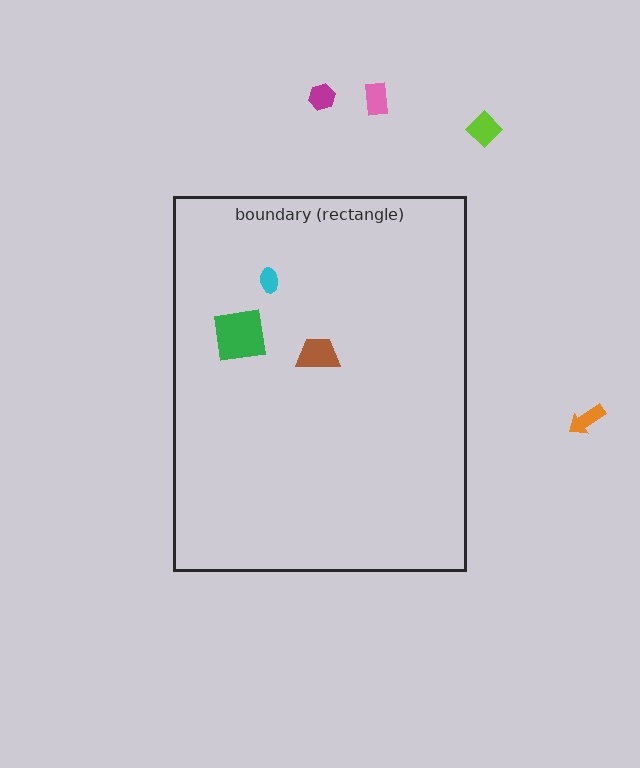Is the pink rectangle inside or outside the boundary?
Outside.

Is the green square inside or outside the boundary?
Inside.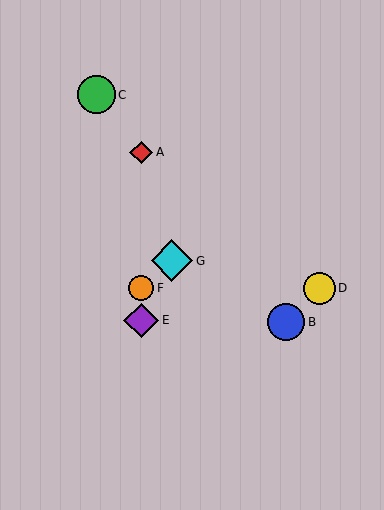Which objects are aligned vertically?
Objects A, E, F are aligned vertically.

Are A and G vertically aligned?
No, A is at x≈141 and G is at x≈172.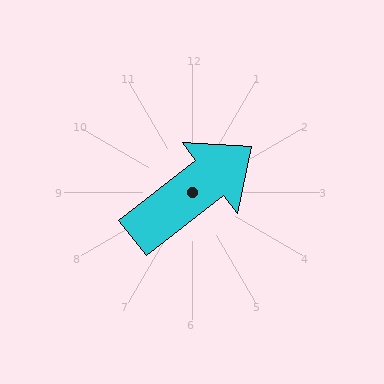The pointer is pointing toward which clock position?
Roughly 2 o'clock.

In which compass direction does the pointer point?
Northeast.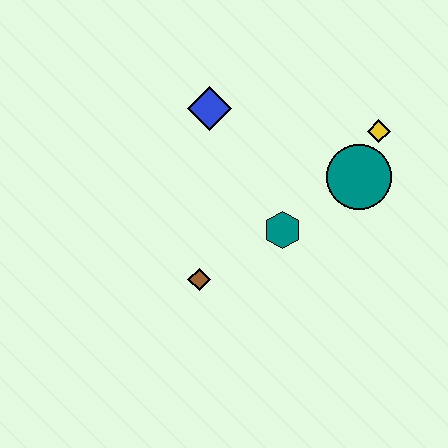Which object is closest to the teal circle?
The yellow diamond is closest to the teal circle.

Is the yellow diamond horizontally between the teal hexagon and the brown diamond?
No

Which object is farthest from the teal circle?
The brown diamond is farthest from the teal circle.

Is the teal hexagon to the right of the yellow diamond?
No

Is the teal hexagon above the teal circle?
No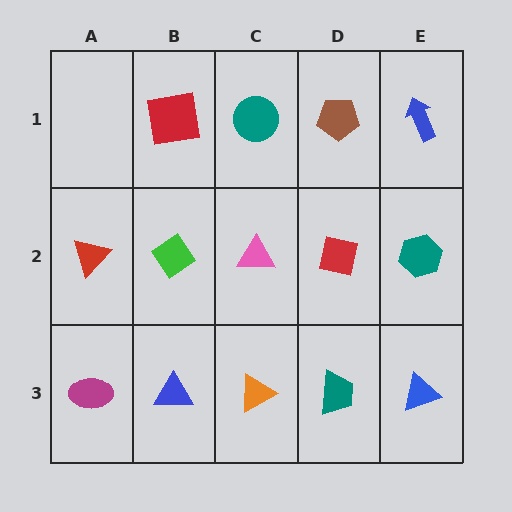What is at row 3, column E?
A blue triangle.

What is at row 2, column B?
A green diamond.